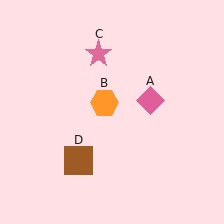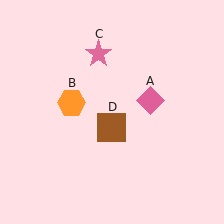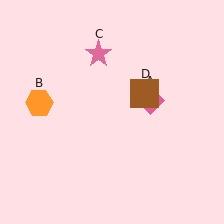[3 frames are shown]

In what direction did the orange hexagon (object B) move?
The orange hexagon (object B) moved left.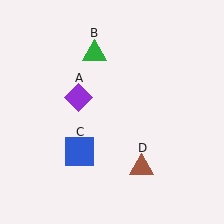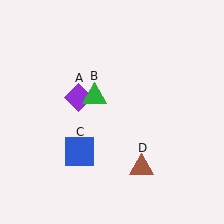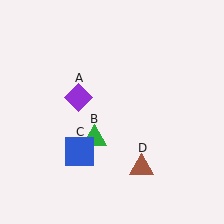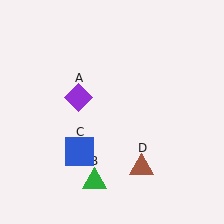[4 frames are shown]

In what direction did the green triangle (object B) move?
The green triangle (object B) moved down.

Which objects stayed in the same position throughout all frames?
Purple diamond (object A) and blue square (object C) and brown triangle (object D) remained stationary.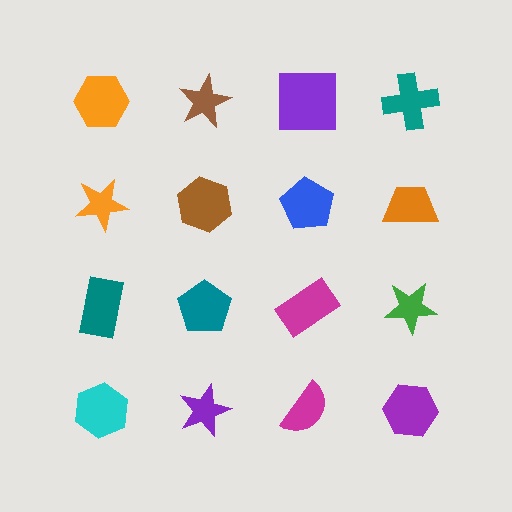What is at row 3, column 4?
A green star.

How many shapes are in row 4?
4 shapes.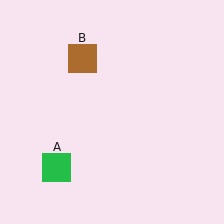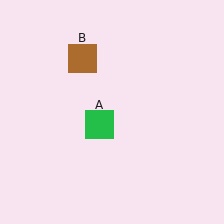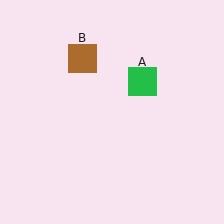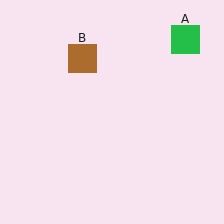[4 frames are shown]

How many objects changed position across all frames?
1 object changed position: green square (object A).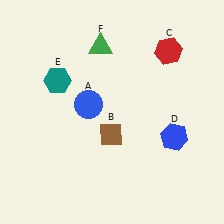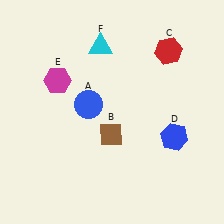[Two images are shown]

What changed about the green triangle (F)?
In Image 1, F is green. In Image 2, it changed to cyan.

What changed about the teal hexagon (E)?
In Image 1, E is teal. In Image 2, it changed to magenta.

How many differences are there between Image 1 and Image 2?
There are 2 differences between the two images.